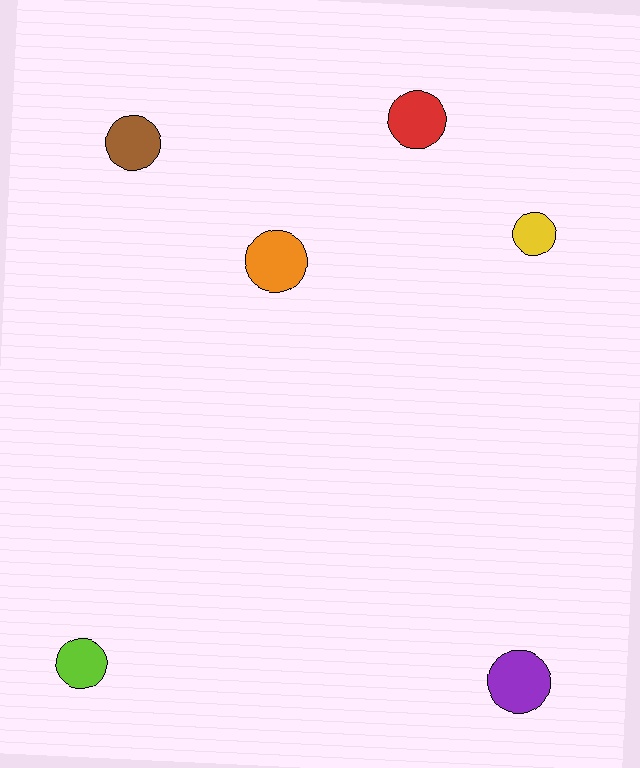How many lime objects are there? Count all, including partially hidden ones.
There is 1 lime object.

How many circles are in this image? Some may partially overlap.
There are 6 circles.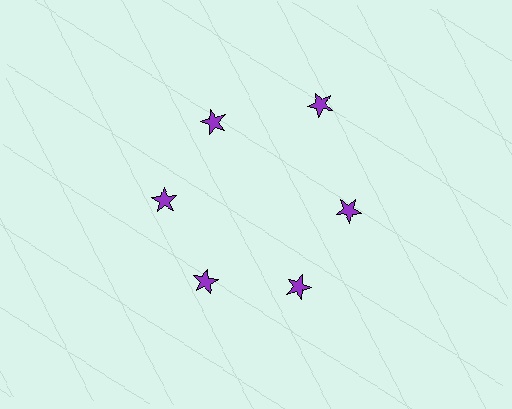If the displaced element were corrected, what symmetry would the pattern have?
It would have 6-fold rotational symmetry — the pattern would map onto itself every 60 degrees.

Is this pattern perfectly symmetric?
No. The 6 purple stars are arranged in a ring, but one element near the 1 o'clock position is pushed outward from the center, breaking the 6-fold rotational symmetry.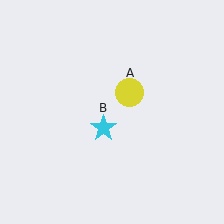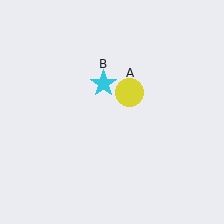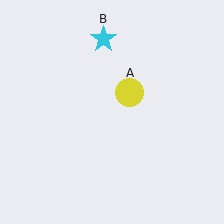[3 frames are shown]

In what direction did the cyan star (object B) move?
The cyan star (object B) moved up.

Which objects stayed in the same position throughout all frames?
Yellow circle (object A) remained stationary.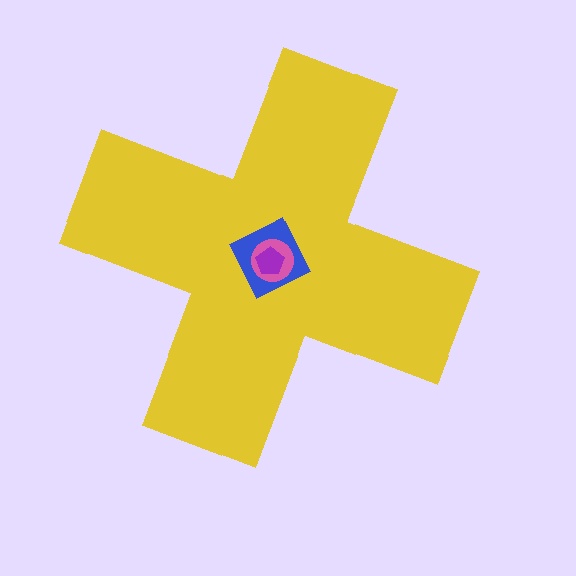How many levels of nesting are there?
4.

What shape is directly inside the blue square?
The pink circle.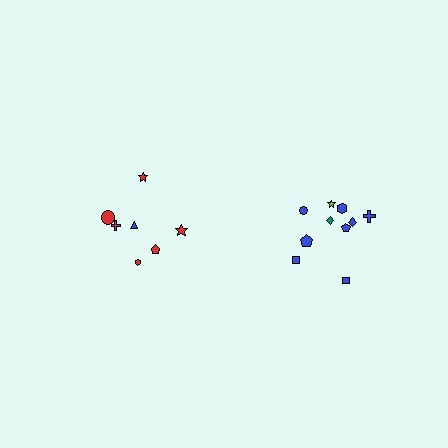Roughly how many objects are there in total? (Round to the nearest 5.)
Roughly 15 objects in total.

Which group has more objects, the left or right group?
The right group.